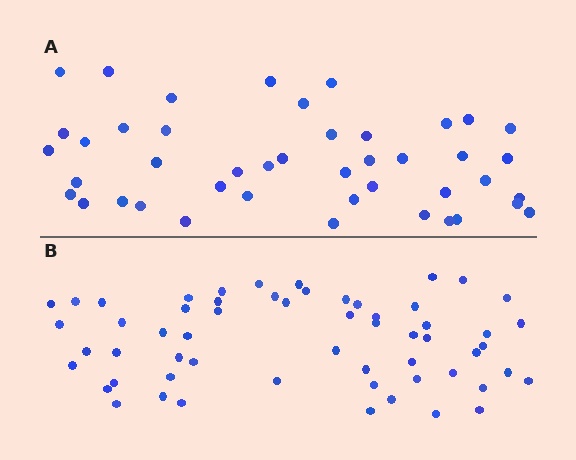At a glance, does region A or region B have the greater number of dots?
Region B (the bottom region) has more dots.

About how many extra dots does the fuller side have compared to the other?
Region B has approximately 15 more dots than region A.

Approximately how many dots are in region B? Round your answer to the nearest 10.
About 60 dots. (The exact count is 58, which rounds to 60.)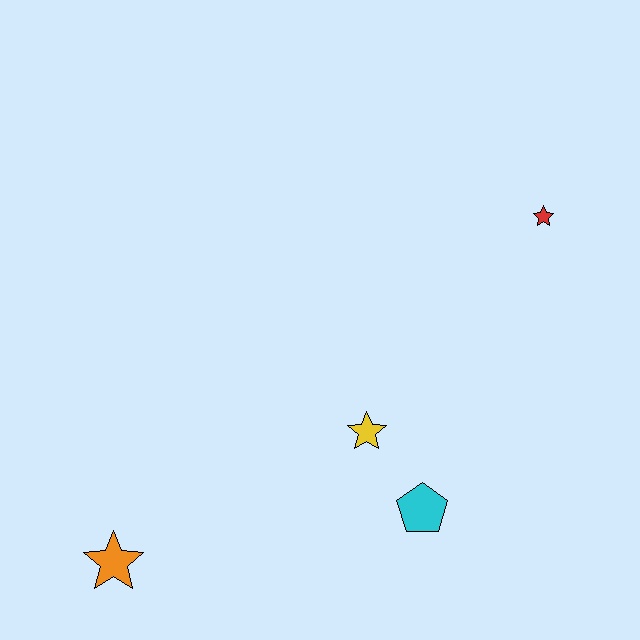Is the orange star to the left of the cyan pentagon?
Yes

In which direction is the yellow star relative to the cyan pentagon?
The yellow star is above the cyan pentagon.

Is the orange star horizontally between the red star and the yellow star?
No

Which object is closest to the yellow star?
The cyan pentagon is closest to the yellow star.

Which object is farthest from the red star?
The orange star is farthest from the red star.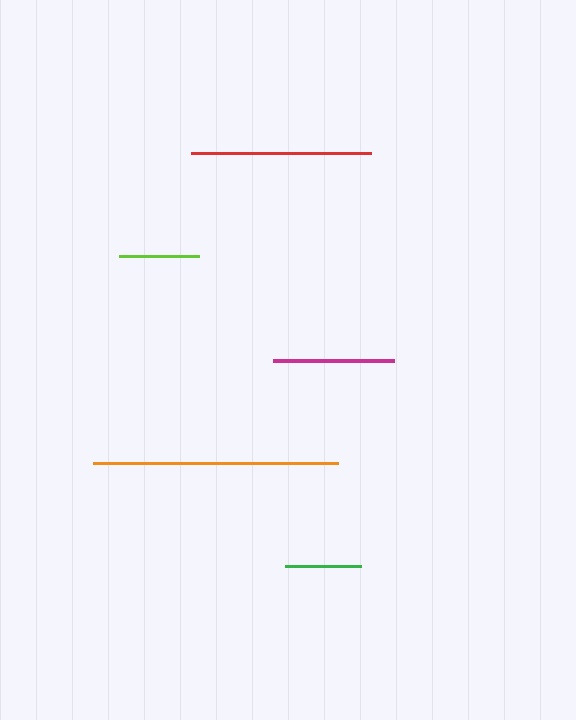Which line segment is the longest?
The orange line is the longest at approximately 245 pixels.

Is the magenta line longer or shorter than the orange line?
The orange line is longer than the magenta line.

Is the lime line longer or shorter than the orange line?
The orange line is longer than the lime line.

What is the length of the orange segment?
The orange segment is approximately 245 pixels long.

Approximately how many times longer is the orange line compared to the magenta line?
The orange line is approximately 2.0 times the length of the magenta line.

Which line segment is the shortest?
The green line is the shortest at approximately 76 pixels.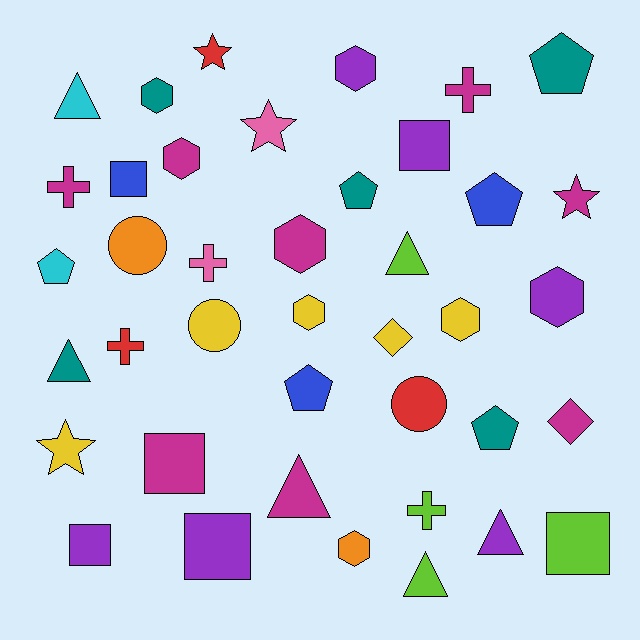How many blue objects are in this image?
There are 3 blue objects.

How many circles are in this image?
There are 3 circles.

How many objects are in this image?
There are 40 objects.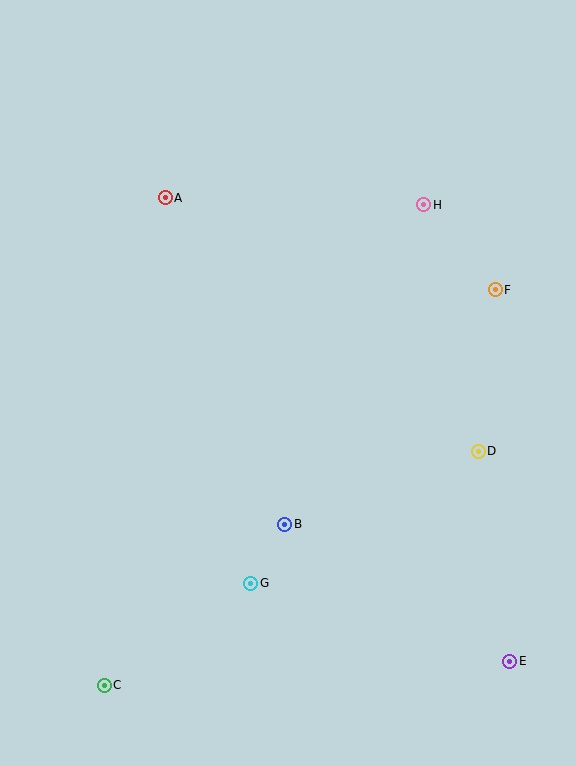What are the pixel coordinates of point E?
Point E is at (510, 661).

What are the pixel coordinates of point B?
Point B is at (285, 524).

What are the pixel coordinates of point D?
Point D is at (478, 451).